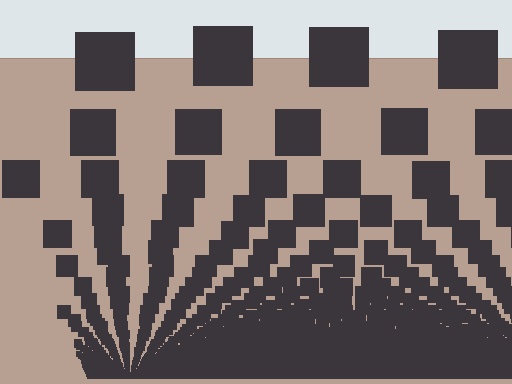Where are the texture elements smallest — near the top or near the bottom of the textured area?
Near the bottom.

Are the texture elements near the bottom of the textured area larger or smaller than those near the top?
Smaller. The gradient is inverted — elements near the bottom are smaller and denser.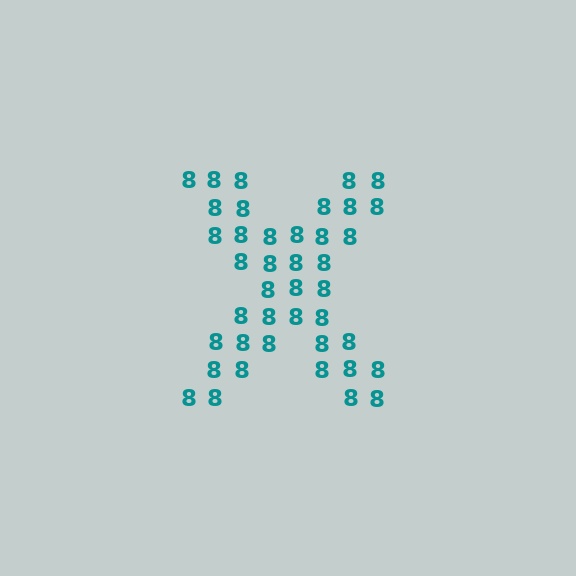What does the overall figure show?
The overall figure shows the letter X.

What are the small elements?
The small elements are digit 8's.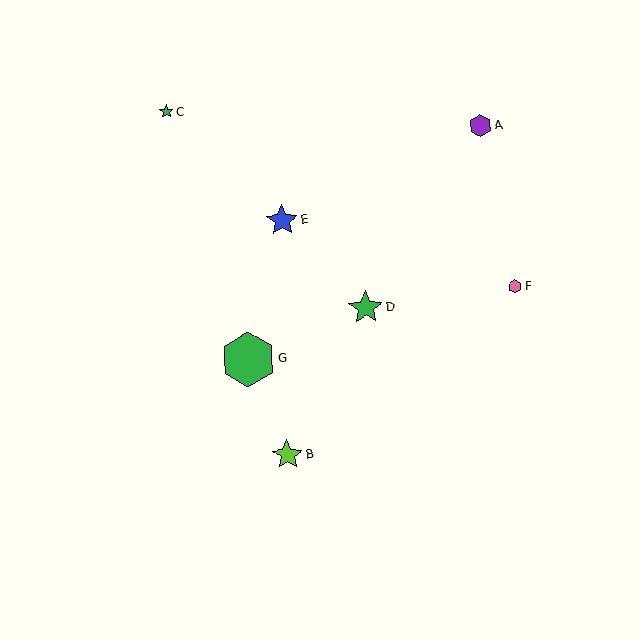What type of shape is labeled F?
Shape F is a pink hexagon.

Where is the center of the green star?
The center of the green star is at (366, 308).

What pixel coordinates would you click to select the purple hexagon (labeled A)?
Click at (480, 126) to select the purple hexagon A.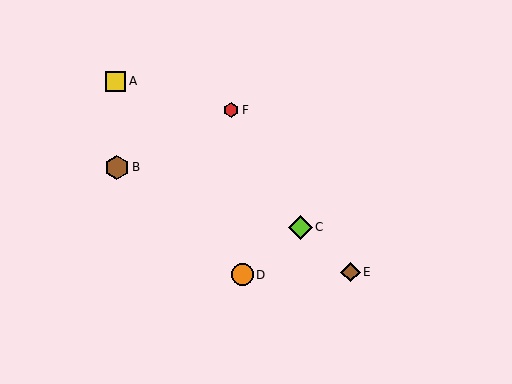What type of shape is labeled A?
Shape A is a yellow square.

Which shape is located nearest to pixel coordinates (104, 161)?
The brown hexagon (labeled B) at (117, 167) is nearest to that location.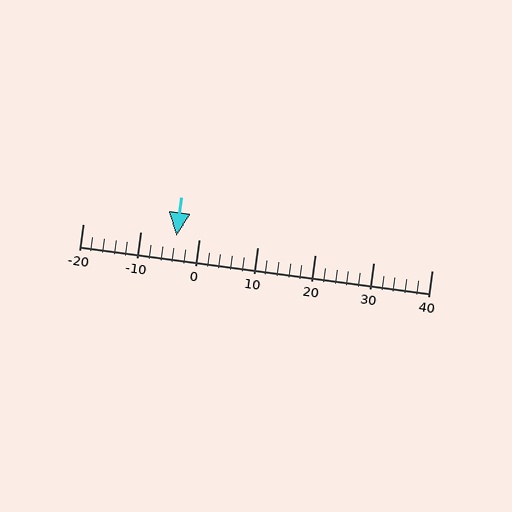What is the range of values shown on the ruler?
The ruler shows values from -20 to 40.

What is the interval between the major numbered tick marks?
The major tick marks are spaced 10 units apart.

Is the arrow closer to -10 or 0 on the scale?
The arrow is closer to 0.